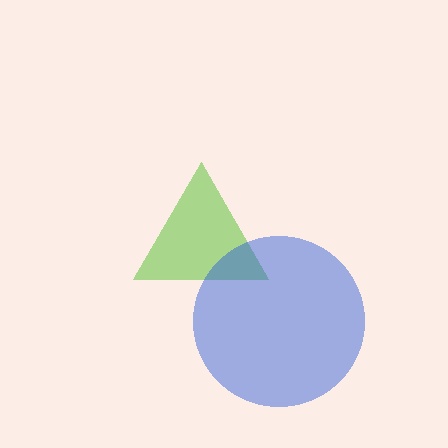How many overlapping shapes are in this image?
There are 2 overlapping shapes in the image.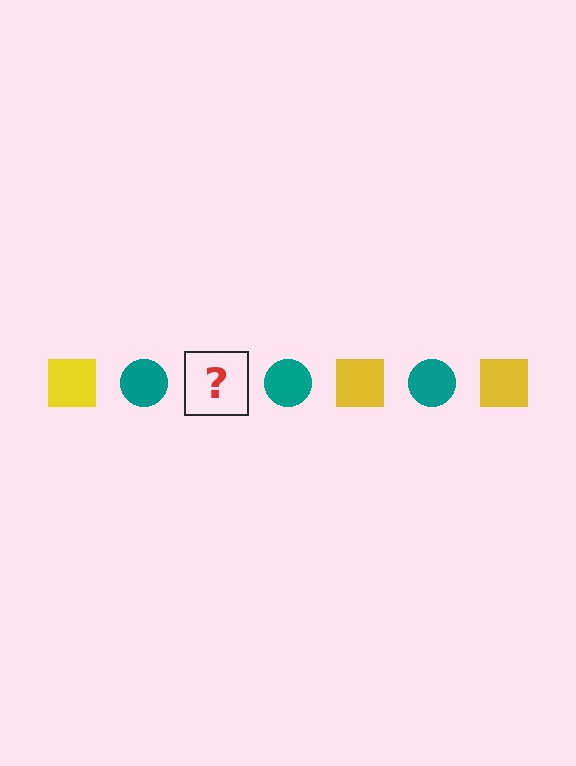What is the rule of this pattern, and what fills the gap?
The rule is that the pattern alternates between yellow square and teal circle. The gap should be filled with a yellow square.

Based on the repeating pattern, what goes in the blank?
The blank should be a yellow square.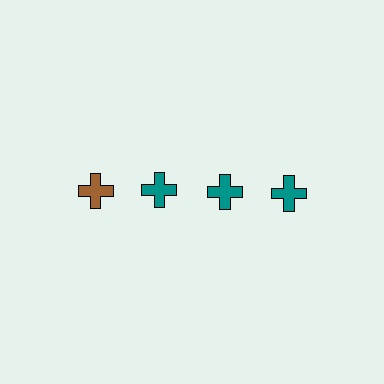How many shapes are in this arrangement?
There are 4 shapes arranged in a grid pattern.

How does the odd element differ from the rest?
It has a different color: brown instead of teal.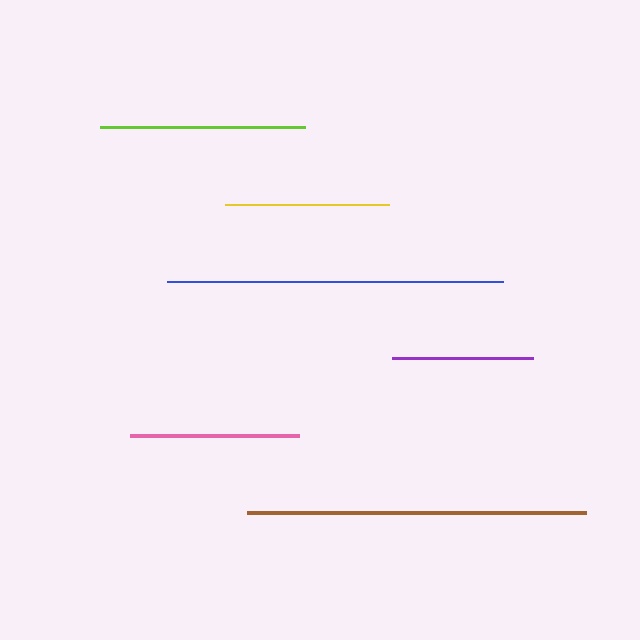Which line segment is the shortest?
The purple line is the shortest at approximately 141 pixels.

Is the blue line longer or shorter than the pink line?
The blue line is longer than the pink line.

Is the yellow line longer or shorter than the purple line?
The yellow line is longer than the purple line.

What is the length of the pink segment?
The pink segment is approximately 169 pixels long.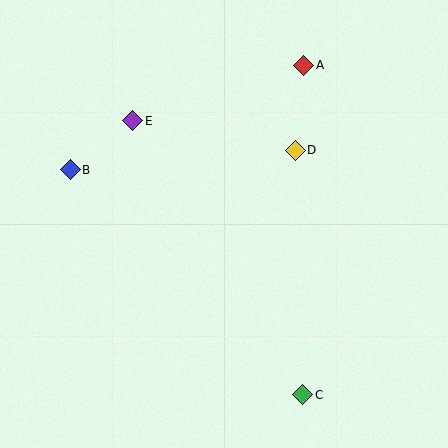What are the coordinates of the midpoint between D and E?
The midpoint between D and E is at (214, 136).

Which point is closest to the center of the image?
Point D at (295, 150) is closest to the center.